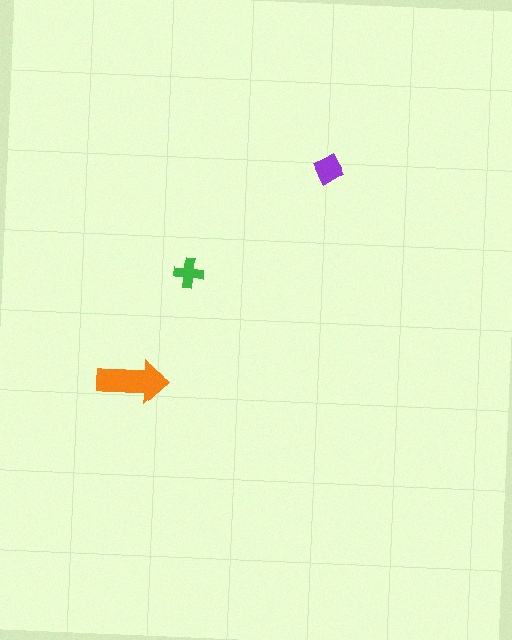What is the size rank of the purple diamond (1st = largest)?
2nd.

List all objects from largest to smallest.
The orange arrow, the purple diamond, the green cross.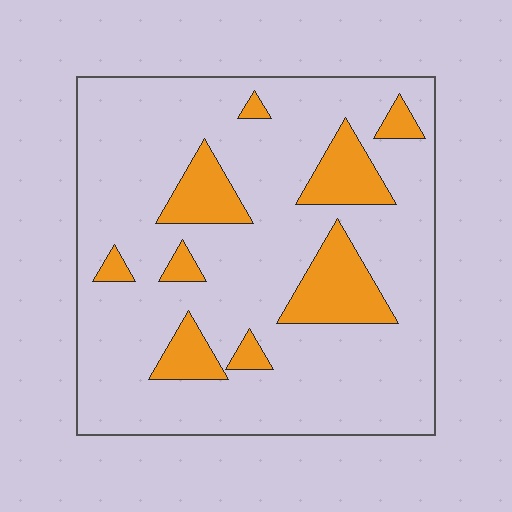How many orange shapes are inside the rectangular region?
9.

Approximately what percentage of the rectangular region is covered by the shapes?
Approximately 20%.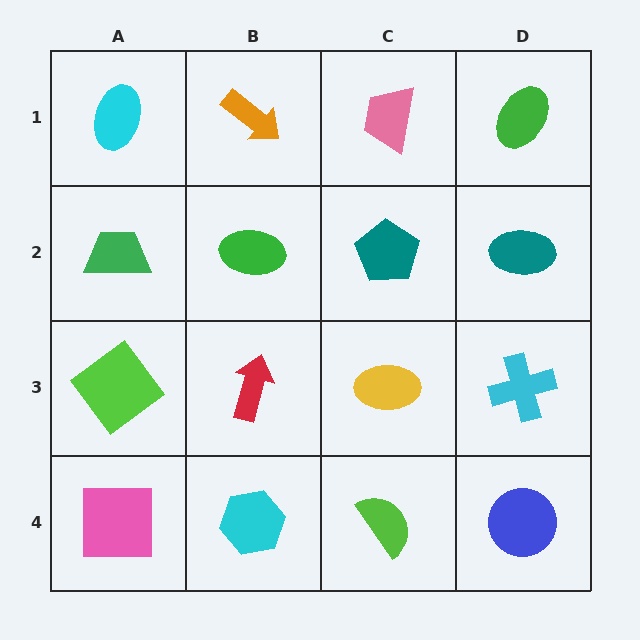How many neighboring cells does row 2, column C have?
4.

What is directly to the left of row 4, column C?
A cyan hexagon.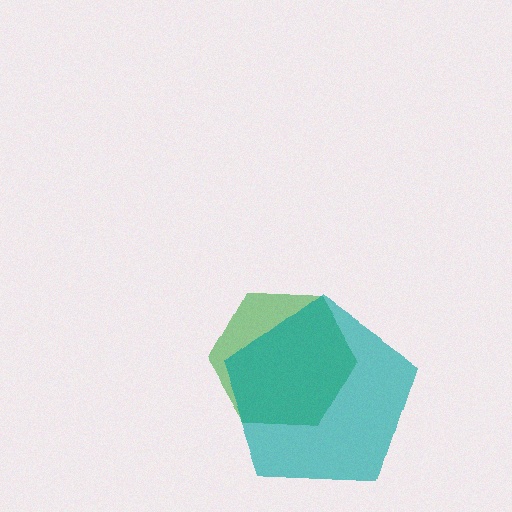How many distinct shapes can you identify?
There are 2 distinct shapes: a green hexagon, a teal pentagon.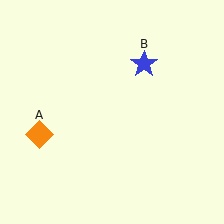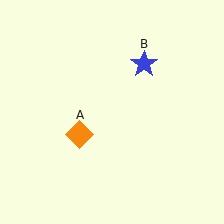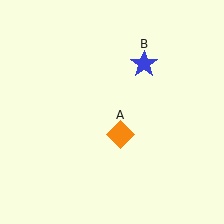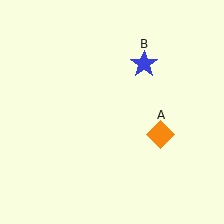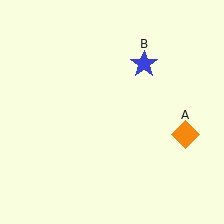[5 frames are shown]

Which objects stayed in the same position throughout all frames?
Blue star (object B) remained stationary.